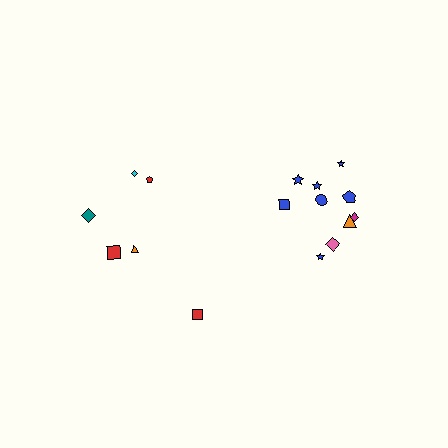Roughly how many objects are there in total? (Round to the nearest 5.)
Roughly 15 objects in total.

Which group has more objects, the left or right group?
The right group.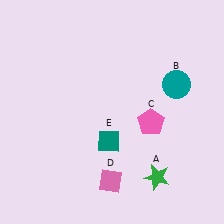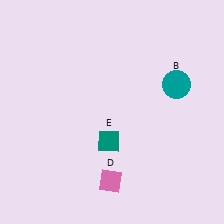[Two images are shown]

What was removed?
The green star (A), the pink pentagon (C) were removed in Image 2.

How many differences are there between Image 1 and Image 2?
There are 2 differences between the two images.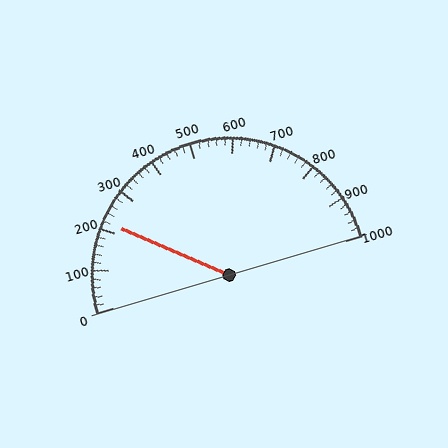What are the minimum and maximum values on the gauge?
The gauge ranges from 0 to 1000.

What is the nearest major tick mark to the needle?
The nearest major tick mark is 200.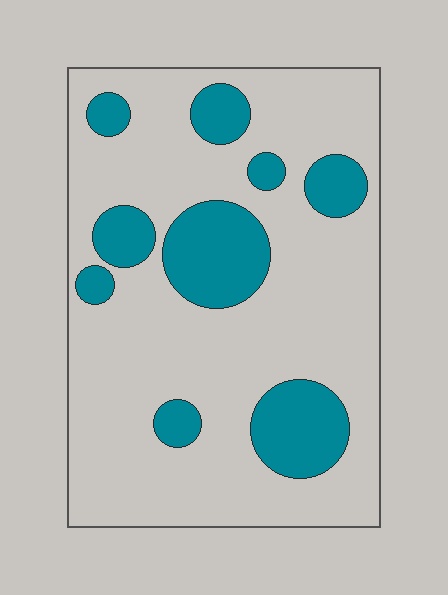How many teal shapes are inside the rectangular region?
9.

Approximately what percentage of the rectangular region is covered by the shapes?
Approximately 20%.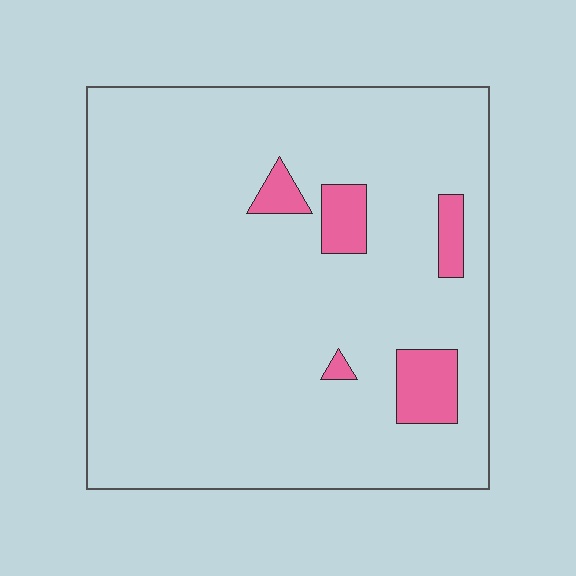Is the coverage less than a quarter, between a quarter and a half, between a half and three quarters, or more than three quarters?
Less than a quarter.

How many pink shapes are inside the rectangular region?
5.